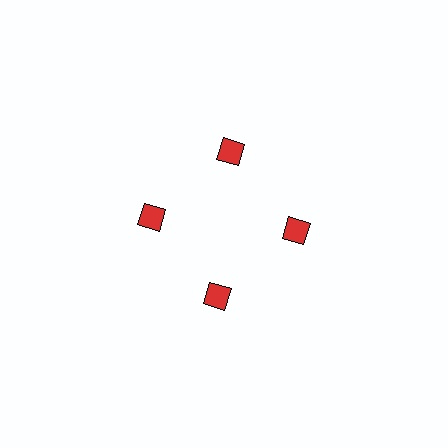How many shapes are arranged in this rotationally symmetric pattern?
There are 4 shapes, arranged in 4 groups of 1.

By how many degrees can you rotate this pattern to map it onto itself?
The pattern maps onto itself every 90 degrees of rotation.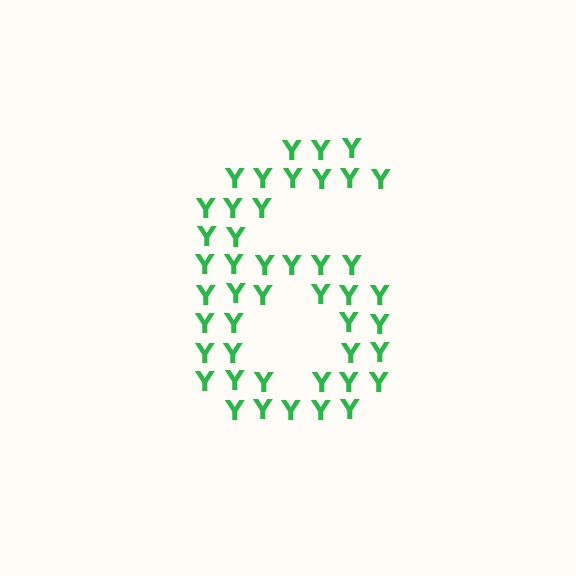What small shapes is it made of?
It is made of small letter Y's.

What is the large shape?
The large shape is the digit 6.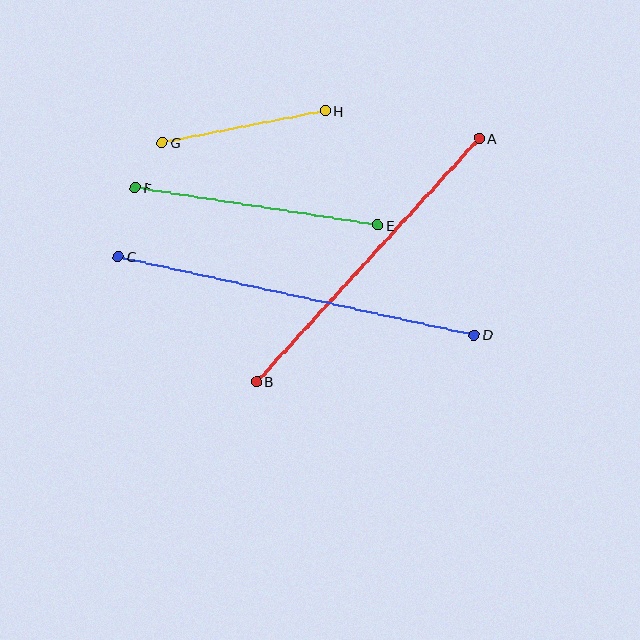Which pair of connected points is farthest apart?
Points C and D are farthest apart.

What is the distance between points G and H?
The distance is approximately 166 pixels.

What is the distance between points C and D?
The distance is approximately 364 pixels.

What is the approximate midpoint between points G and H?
The midpoint is at approximately (244, 126) pixels.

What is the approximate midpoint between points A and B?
The midpoint is at approximately (368, 260) pixels.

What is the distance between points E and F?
The distance is approximately 246 pixels.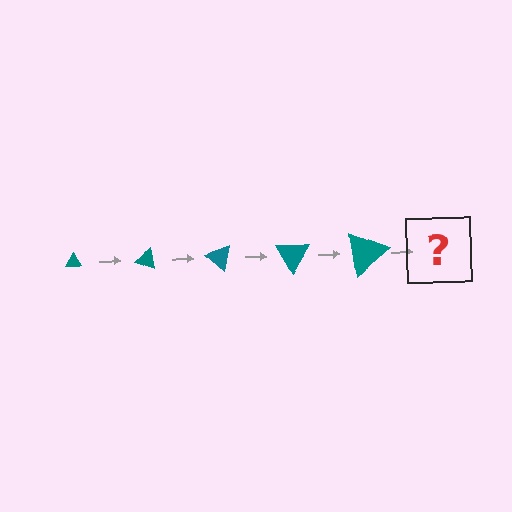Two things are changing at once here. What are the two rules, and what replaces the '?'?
The two rules are that the triangle grows larger each step and it rotates 20 degrees each step. The '?' should be a triangle, larger than the previous one and rotated 100 degrees from the start.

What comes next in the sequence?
The next element should be a triangle, larger than the previous one and rotated 100 degrees from the start.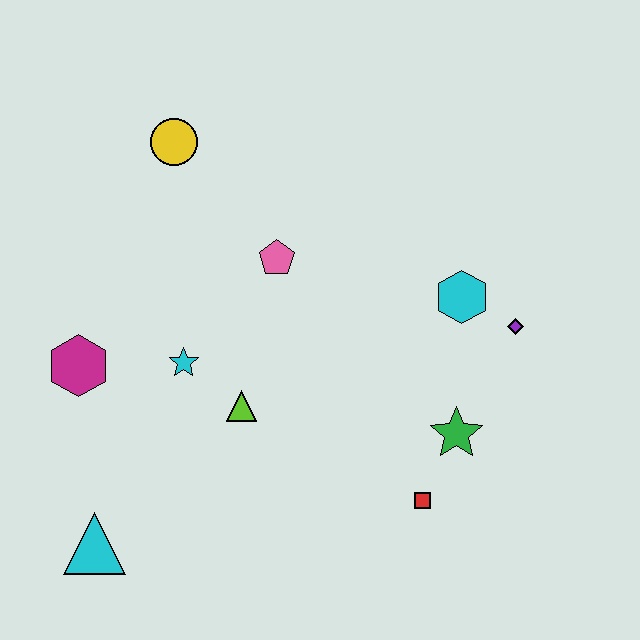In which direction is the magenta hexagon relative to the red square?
The magenta hexagon is to the left of the red square.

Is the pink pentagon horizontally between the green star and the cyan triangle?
Yes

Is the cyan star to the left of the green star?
Yes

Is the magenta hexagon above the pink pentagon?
No